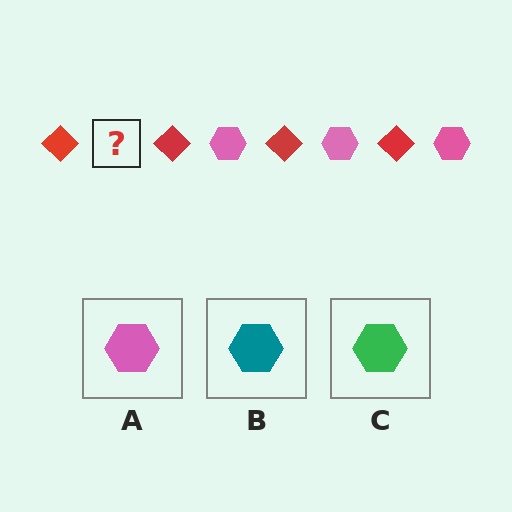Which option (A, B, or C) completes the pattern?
A.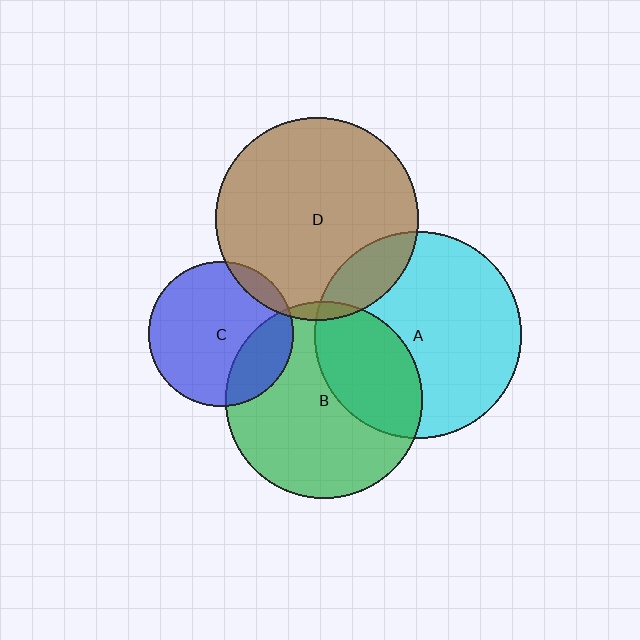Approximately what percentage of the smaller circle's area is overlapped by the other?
Approximately 5%.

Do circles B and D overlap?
Yes.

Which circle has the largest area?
Circle A (cyan).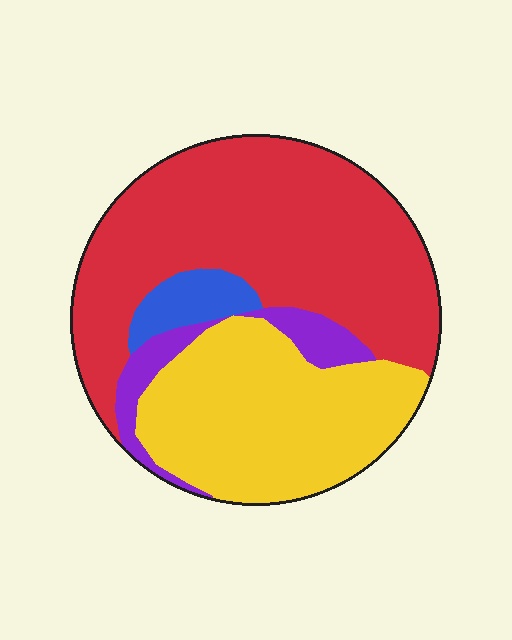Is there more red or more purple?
Red.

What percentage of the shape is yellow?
Yellow covers around 35% of the shape.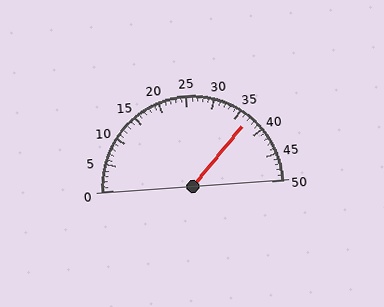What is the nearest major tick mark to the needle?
The nearest major tick mark is 35.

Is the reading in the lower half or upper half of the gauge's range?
The reading is in the upper half of the range (0 to 50).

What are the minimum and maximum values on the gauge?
The gauge ranges from 0 to 50.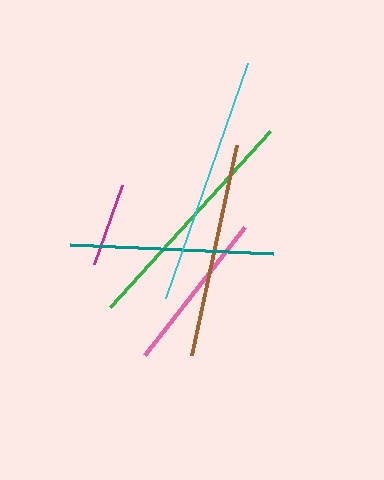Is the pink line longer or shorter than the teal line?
The teal line is longer than the pink line.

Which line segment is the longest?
The cyan line is the longest at approximately 249 pixels.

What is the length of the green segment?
The green segment is approximately 239 pixels long.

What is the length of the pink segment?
The pink segment is approximately 162 pixels long.